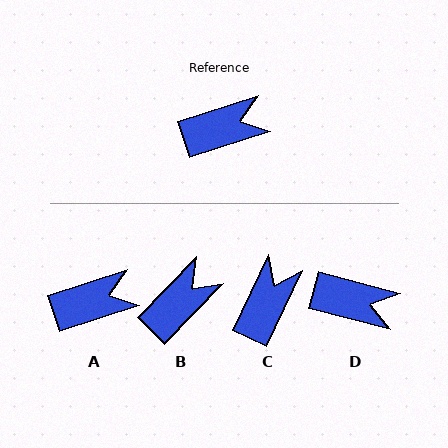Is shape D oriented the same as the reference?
No, it is off by about 33 degrees.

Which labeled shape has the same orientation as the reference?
A.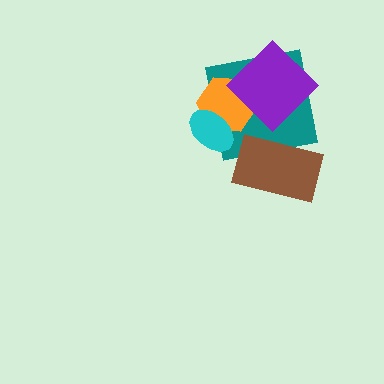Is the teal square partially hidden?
Yes, it is partially covered by another shape.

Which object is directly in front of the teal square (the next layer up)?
The orange hexagon is directly in front of the teal square.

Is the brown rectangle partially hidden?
No, no other shape covers it.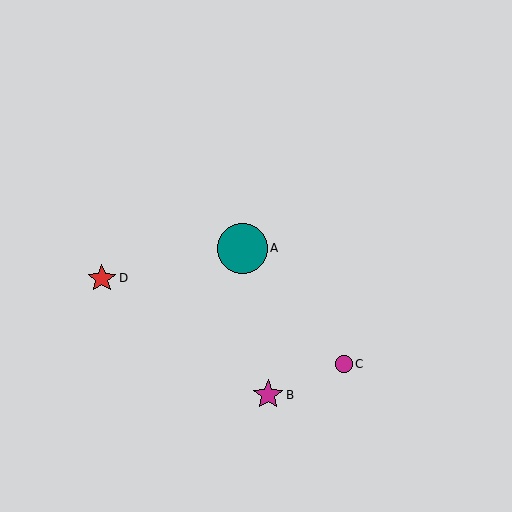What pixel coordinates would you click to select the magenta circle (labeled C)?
Click at (344, 364) to select the magenta circle C.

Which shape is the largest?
The teal circle (labeled A) is the largest.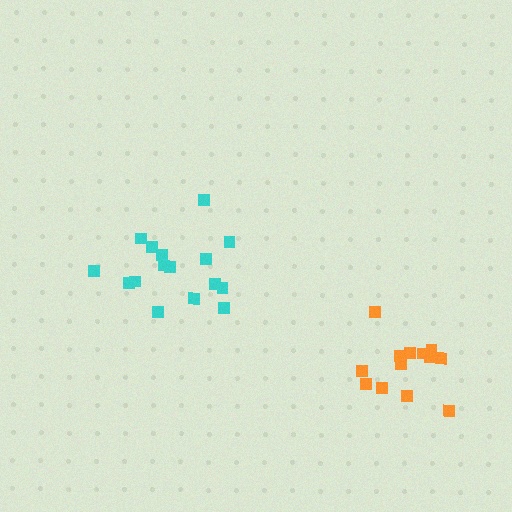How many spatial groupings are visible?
There are 2 spatial groupings.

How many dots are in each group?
Group 1: 13 dots, Group 2: 16 dots (29 total).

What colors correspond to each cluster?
The clusters are colored: orange, cyan.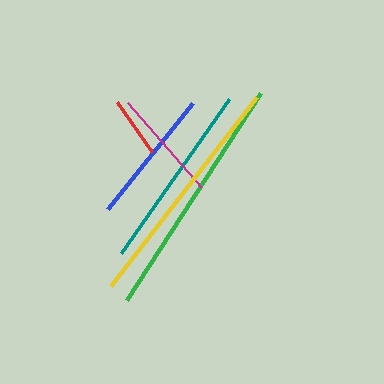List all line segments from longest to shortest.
From longest to shortest: green, yellow, teal, blue, magenta, red.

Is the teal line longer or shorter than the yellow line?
The yellow line is longer than the teal line.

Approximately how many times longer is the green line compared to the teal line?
The green line is approximately 1.3 times the length of the teal line.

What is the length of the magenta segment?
The magenta segment is approximately 113 pixels long.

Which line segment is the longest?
The green line is the longest at approximately 247 pixels.